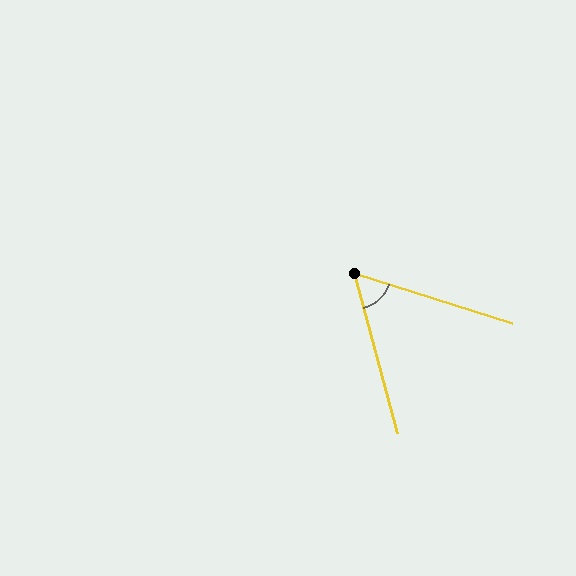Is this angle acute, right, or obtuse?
It is acute.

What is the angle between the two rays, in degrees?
Approximately 58 degrees.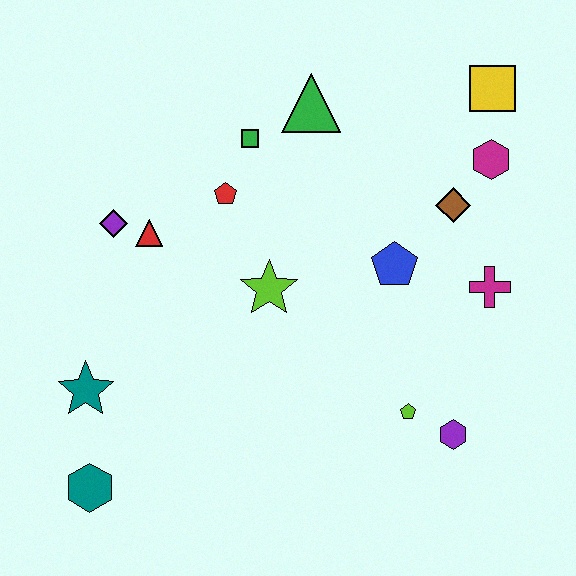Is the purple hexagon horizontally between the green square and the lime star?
No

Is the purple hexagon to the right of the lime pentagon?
Yes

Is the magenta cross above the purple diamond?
No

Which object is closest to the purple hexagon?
The lime pentagon is closest to the purple hexagon.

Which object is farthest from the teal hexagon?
The yellow square is farthest from the teal hexagon.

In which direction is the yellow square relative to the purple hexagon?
The yellow square is above the purple hexagon.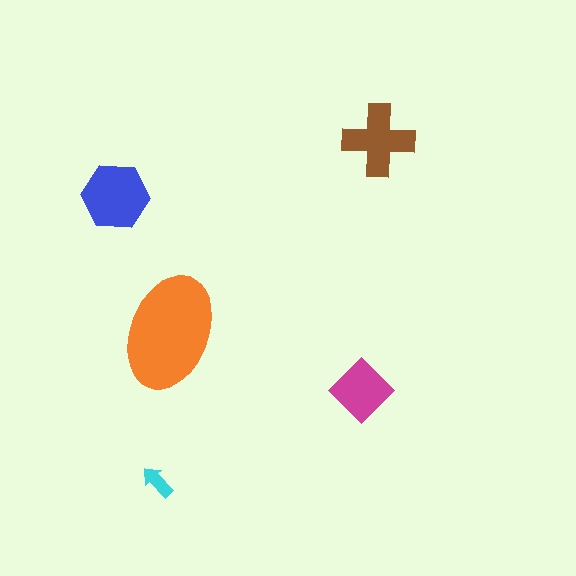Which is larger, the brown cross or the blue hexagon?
The blue hexagon.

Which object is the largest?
The orange ellipse.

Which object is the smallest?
The cyan arrow.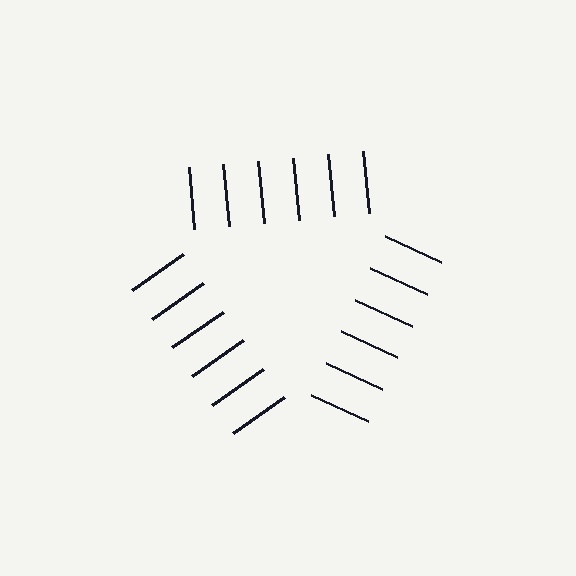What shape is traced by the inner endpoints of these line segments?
An illusory triangle — the line segments terminate on its edges but no continuous stroke is drawn.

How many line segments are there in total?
18 — 6 along each of the 3 edges.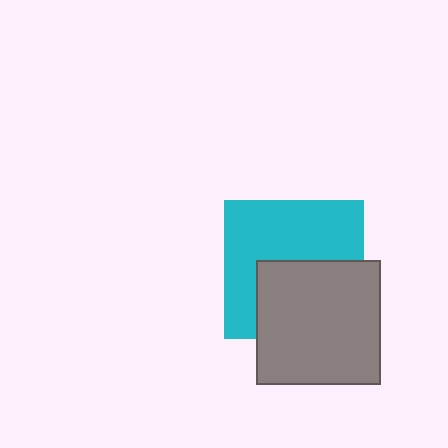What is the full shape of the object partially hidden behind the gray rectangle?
The partially hidden object is a cyan square.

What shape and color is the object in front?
The object in front is a gray rectangle.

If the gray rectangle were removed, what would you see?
You would see the complete cyan square.